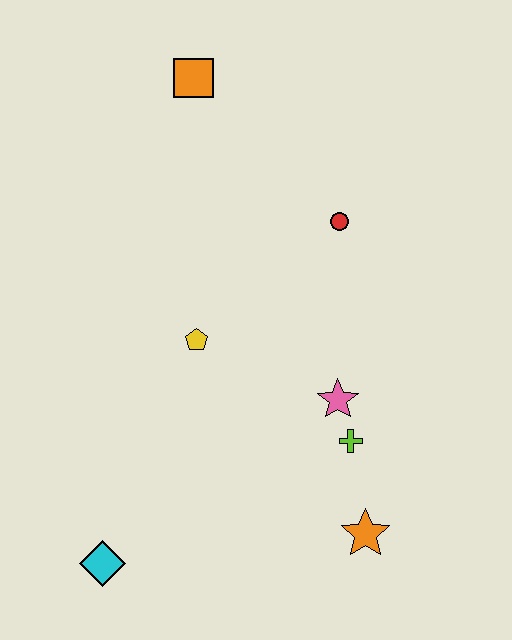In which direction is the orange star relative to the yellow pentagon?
The orange star is below the yellow pentagon.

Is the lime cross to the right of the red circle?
Yes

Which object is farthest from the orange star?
The orange square is farthest from the orange star.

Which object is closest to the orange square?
The red circle is closest to the orange square.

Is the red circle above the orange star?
Yes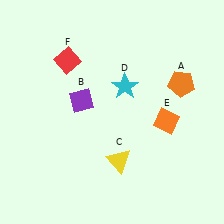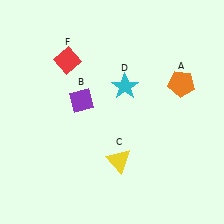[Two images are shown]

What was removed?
The orange diamond (E) was removed in Image 2.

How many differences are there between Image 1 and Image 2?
There is 1 difference between the two images.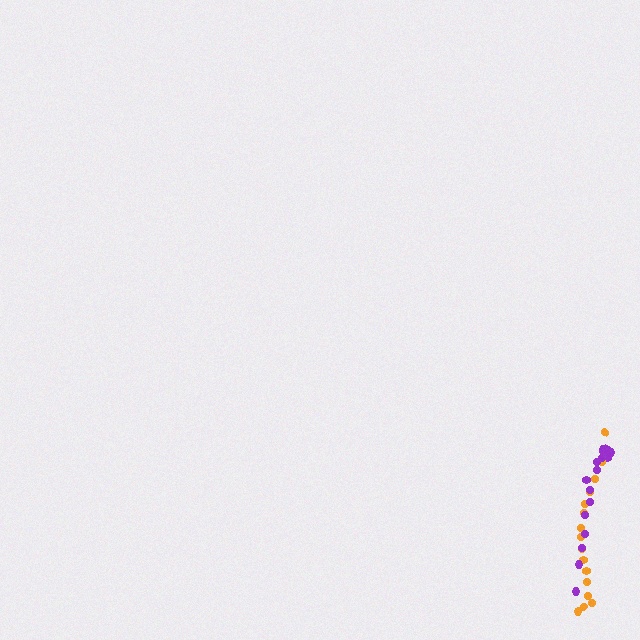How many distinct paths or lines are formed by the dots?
There are 2 distinct paths.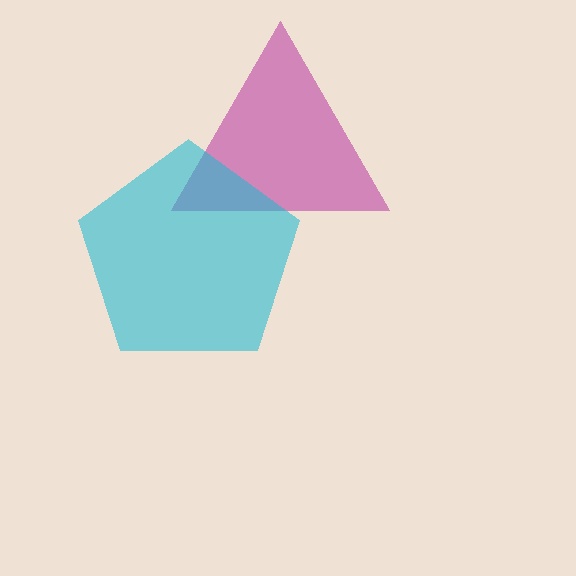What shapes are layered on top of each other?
The layered shapes are: a magenta triangle, a cyan pentagon.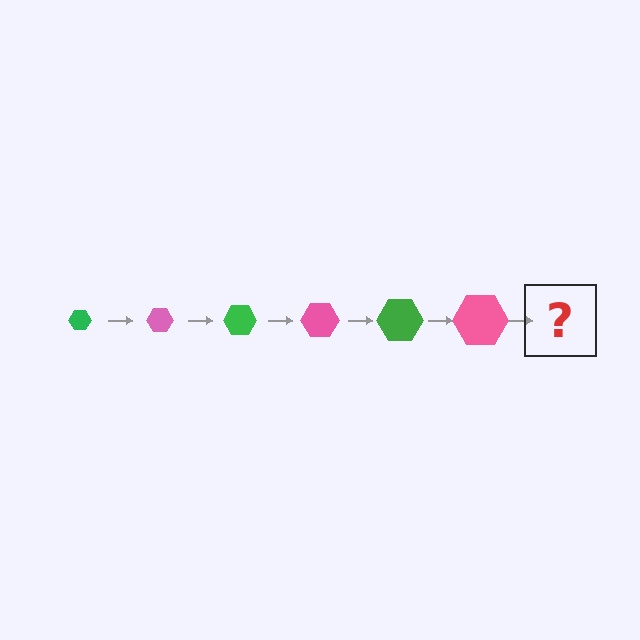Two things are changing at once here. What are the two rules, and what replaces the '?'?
The two rules are that the hexagon grows larger each step and the color cycles through green and pink. The '?' should be a green hexagon, larger than the previous one.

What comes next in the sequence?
The next element should be a green hexagon, larger than the previous one.